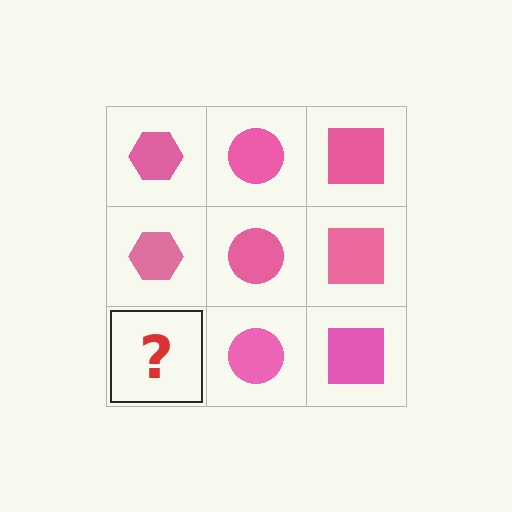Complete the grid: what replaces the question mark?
The question mark should be replaced with a pink hexagon.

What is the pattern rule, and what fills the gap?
The rule is that each column has a consistent shape. The gap should be filled with a pink hexagon.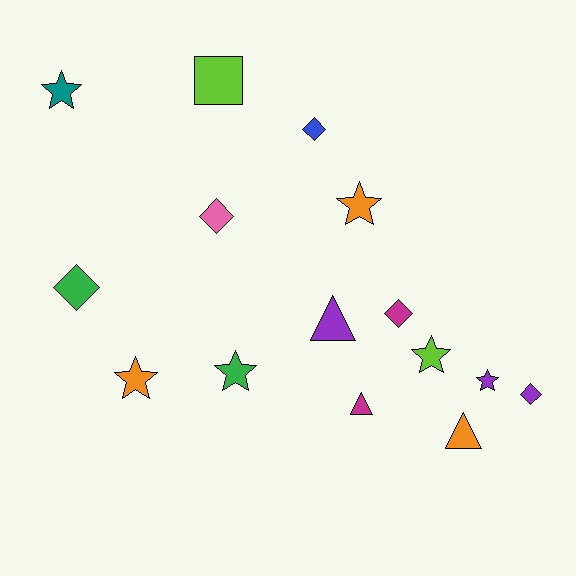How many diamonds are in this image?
There are 5 diamonds.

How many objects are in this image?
There are 15 objects.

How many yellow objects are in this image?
There are no yellow objects.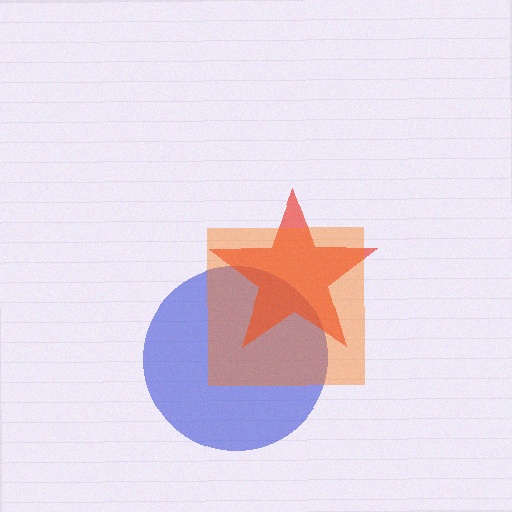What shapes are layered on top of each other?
The layered shapes are: a blue circle, a red star, an orange square.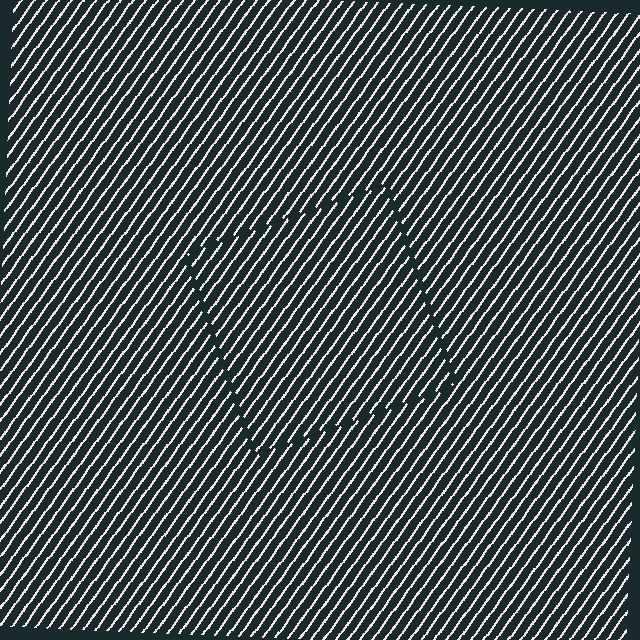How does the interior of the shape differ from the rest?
The interior of the shape contains the same grating, shifted by half a period — the contour is defined by the phase discontinuity where line-ends from the inner and outer gratings abut.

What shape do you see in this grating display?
An illusory square. The interior of the shape contains the same grating, shifted by half a period — the contour is defined by the phase discontinuity where line-ends from the inner and outer gratings abut.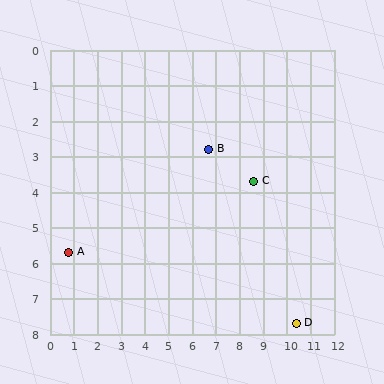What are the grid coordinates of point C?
Point C is at approximately (8.6, 3.7).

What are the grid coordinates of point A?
Point A is at approximately (0.8, 5.7).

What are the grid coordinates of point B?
Point B is at approximately (6.7, 2.8).